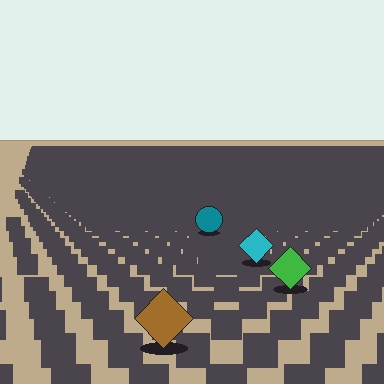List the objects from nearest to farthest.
From nearest to farthest: the brown diamond, the green diamond, the cyan diamond, the teal circle.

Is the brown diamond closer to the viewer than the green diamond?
Yes. The brown diamond is closer — you can tell from the texture gradient: the ground texture is coarser near it.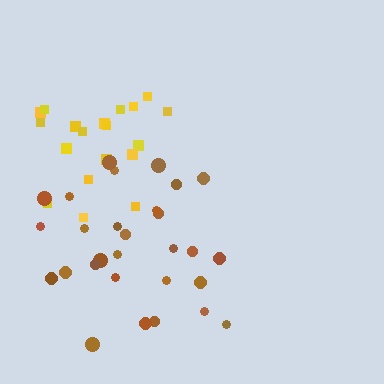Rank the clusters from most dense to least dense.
yellow, brown.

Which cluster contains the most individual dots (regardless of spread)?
Brown (29).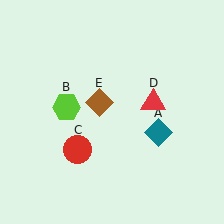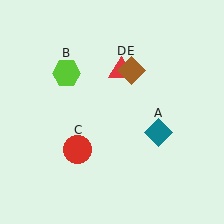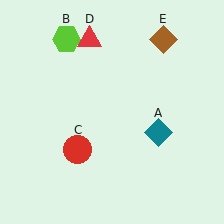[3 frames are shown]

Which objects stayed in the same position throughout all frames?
Teal diamond (object A) and red circle (object C) remained stationary.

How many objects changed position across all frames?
3 objects changed position: lime hexagon (object B), red triangle (object D), brown diamond (object E).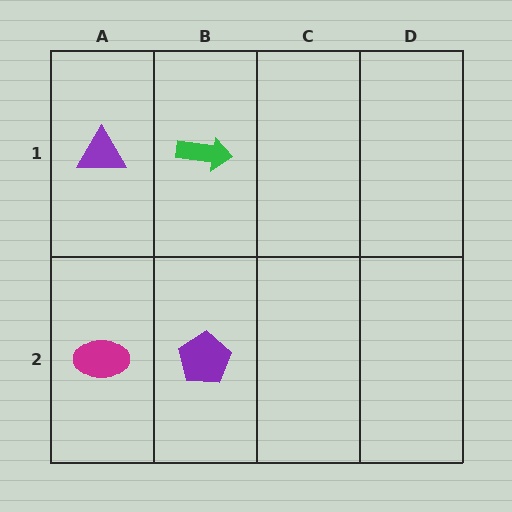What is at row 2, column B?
A purple pentagon.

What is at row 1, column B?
A green arrow.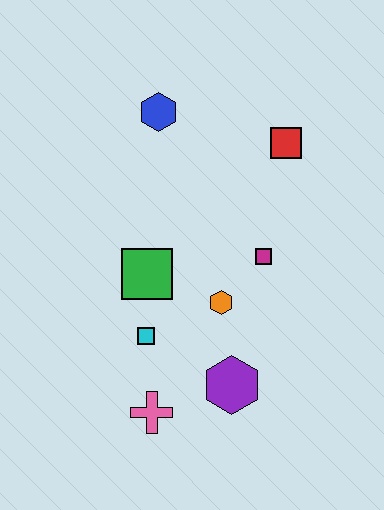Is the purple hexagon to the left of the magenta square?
Yes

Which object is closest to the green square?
The cyan square is closest to the green square.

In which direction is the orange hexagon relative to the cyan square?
The orange hexagon is to the right of the cyan square.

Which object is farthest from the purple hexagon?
The blue hexagon is farthest from the purple hexagon.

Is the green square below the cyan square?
No